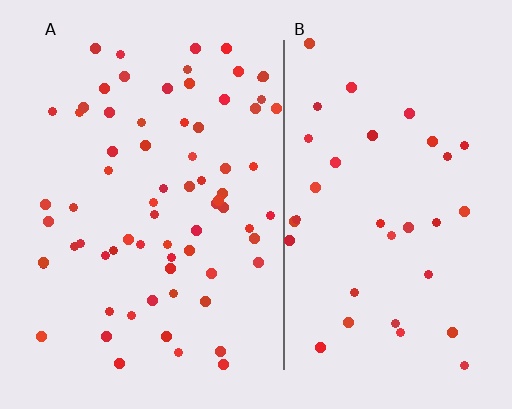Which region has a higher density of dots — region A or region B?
A (the left).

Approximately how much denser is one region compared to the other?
Approximately 2.0× — region A over region B.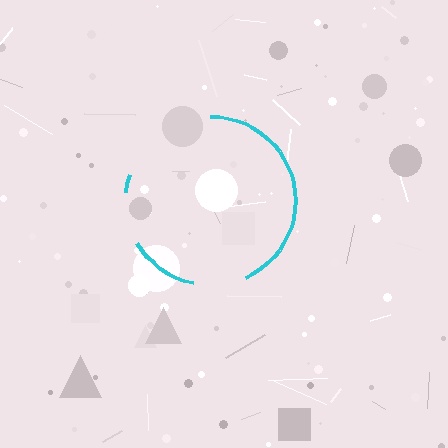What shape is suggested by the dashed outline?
The dashed outline suggests a circle.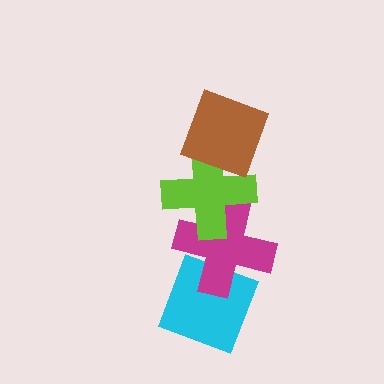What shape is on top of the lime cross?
The brown diamond is on top of the lime cross.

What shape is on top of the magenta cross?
The lime cross is on top of the magenta cross.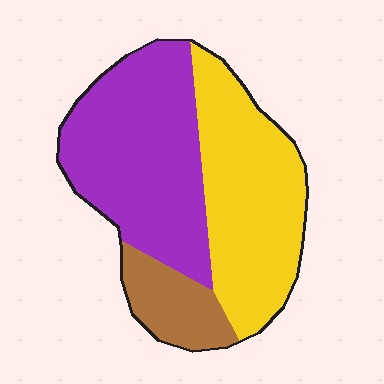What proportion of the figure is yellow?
Yellow covers 41% of the figure.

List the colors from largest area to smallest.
From largest to smallest: purple, yellow, brown.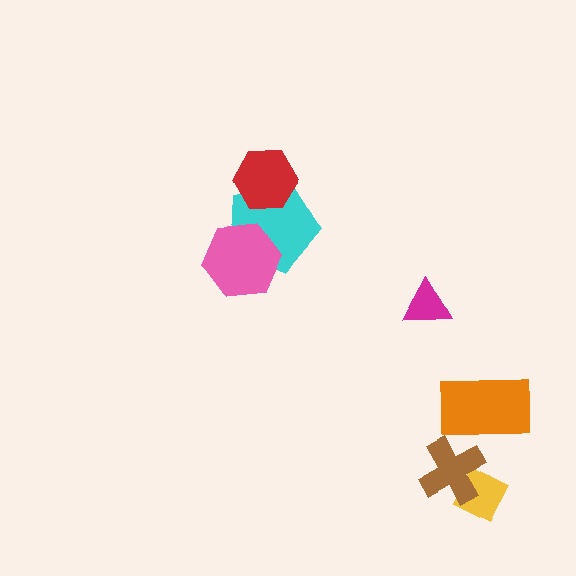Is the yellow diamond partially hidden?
Yes, it is partially covered by another shape.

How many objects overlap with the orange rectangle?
0 objects overlap with the orange rectangle.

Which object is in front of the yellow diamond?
The brown cross is in front of the yellow diamond.